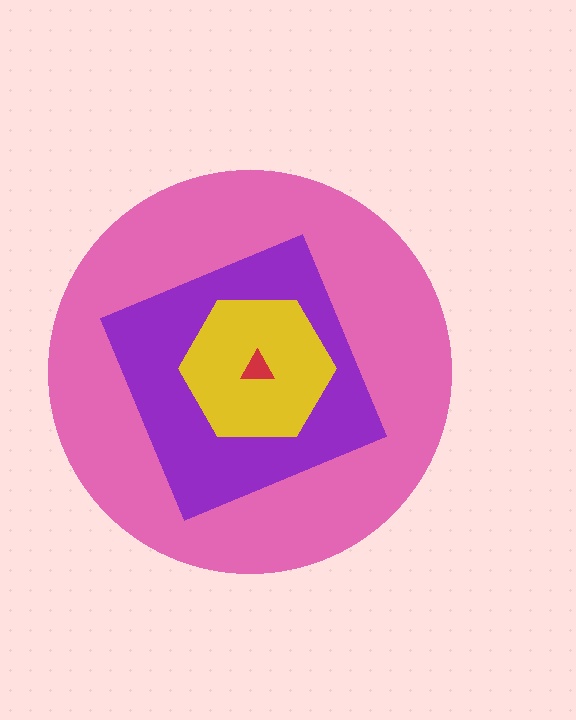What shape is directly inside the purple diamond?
The yellow hexagon.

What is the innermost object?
The red triangle.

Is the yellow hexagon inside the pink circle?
Yes.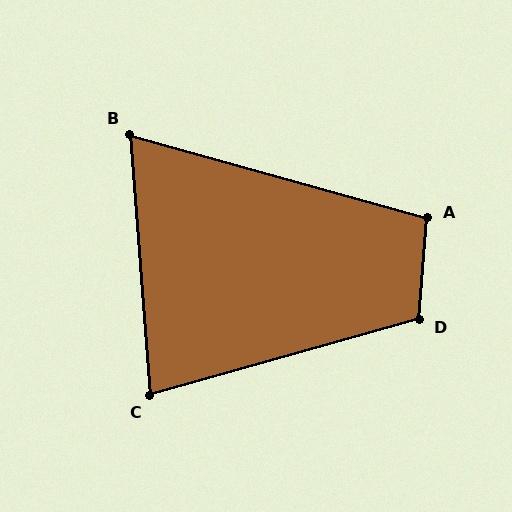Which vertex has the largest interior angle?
D, at approximately 110 degrees.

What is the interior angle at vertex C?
Approximately 79 degrees (acute).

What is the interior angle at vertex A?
Approximately 101 degrees (obtuse).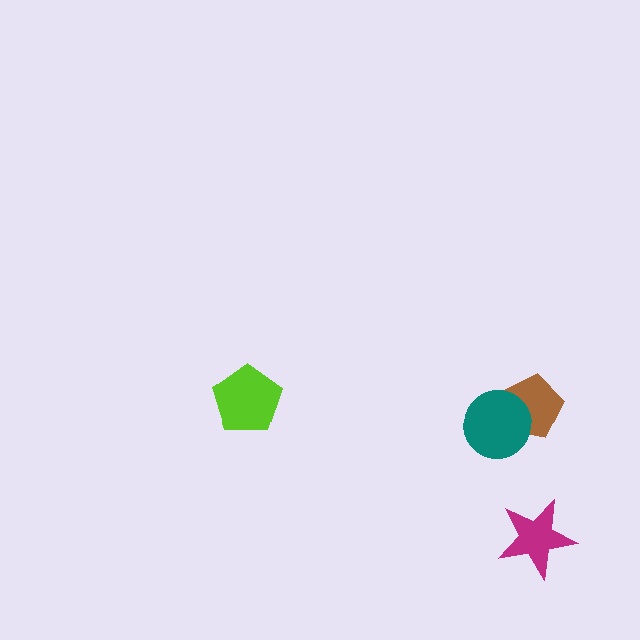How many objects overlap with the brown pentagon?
1 object overlaps with the brown pentagon.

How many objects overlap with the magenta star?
0 objects overlap with the magenta star.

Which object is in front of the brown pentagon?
The teal circle is in front of the brown pentagon.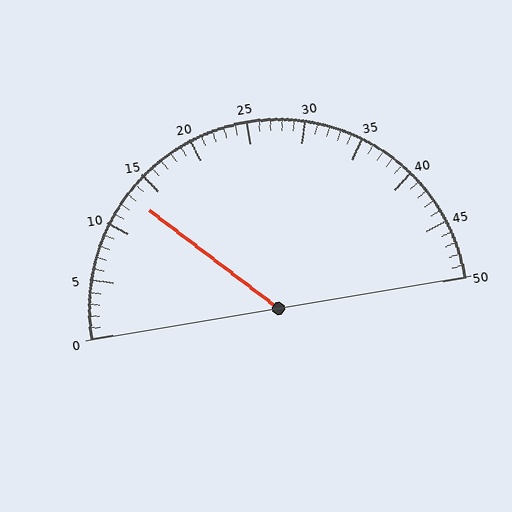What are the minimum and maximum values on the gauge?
The gauge ranges from 0 to 50.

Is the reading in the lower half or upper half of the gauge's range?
The reading is in the lower half of the range (0 to 50).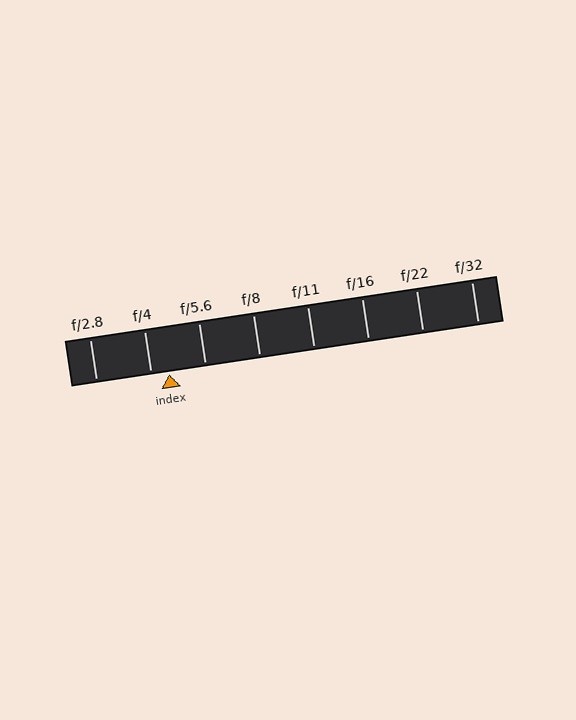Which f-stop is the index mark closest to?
The index mark is closest to f/4.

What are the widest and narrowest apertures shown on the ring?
The widest aperture shown is f/2.8 and the narrowest is f/32.